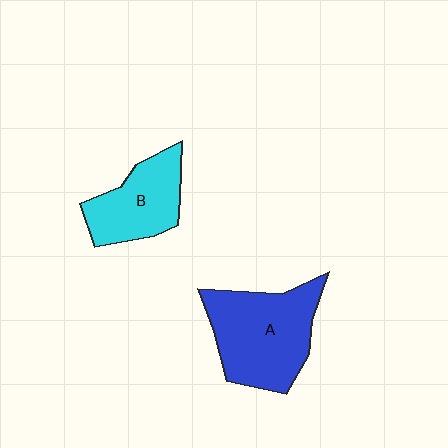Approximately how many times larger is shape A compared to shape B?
Approximately 1.5 times.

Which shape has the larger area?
Shape A (blue).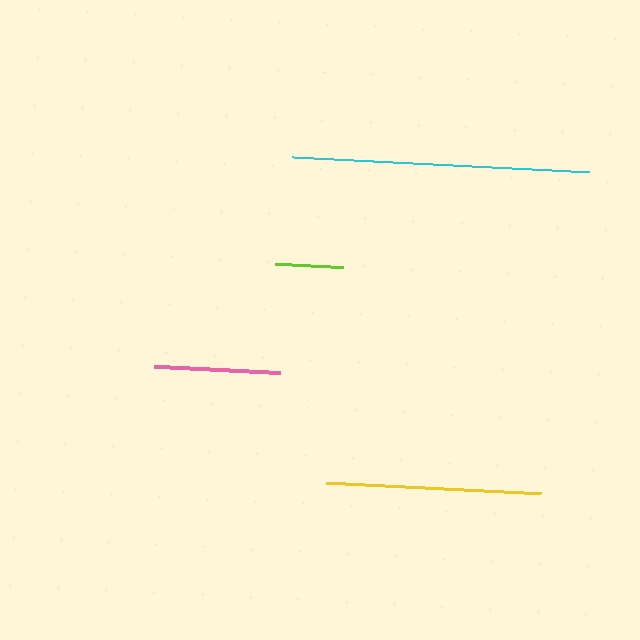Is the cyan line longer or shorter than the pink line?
The cyan line is longer than the pink line.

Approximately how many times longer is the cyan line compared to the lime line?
The cyan line is approximately 4.4 times the length of the lime line.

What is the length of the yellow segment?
The yellow segment is approximately 215 pixels long.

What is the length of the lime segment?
The lime segment is approximately 67 pixels long.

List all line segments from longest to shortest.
From longest to shortest: cyan, yellow, pink, lime.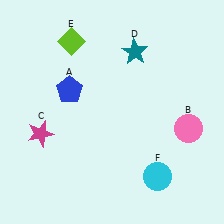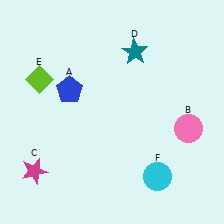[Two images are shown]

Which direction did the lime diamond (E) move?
The lime diamond (E) moved down.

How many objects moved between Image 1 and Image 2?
2 objects moved between the two images.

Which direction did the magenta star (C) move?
The magenta star (C) moved down.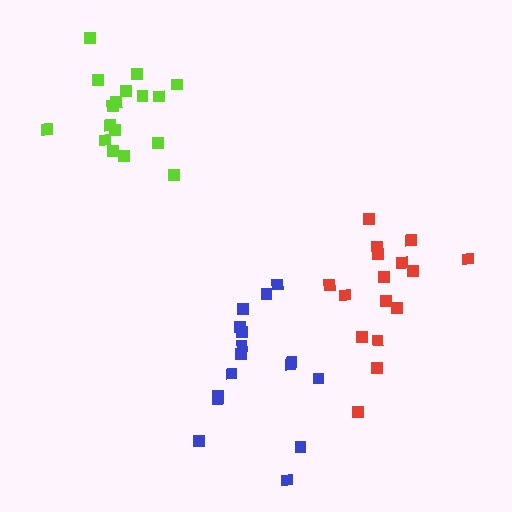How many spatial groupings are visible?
There are 3 spatial groupings.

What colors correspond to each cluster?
The clusters are colored: lime, blue, red.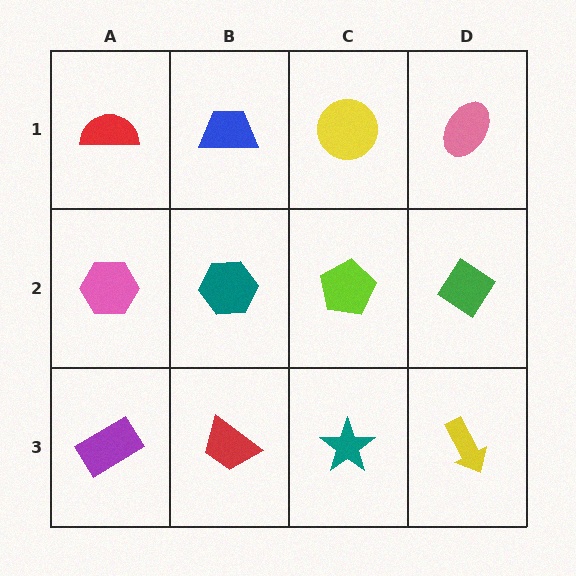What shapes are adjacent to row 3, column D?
A green diamond (row 2, column D), a teal star (row 3, column C).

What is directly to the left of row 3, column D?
A teal star.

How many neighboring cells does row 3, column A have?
2.